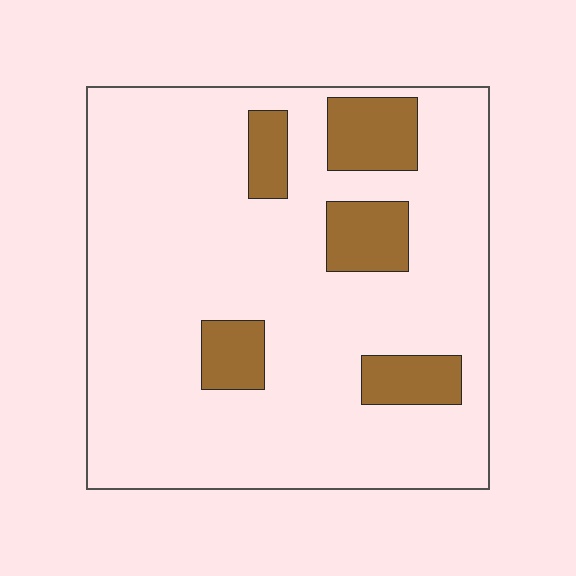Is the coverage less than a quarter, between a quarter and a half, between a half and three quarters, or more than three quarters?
Less than a quarter.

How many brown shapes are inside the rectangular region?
5.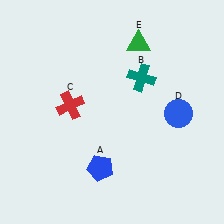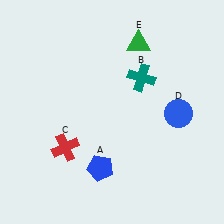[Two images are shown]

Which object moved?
The red cross (C) moved down.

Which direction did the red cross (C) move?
The red cross (C) moved down.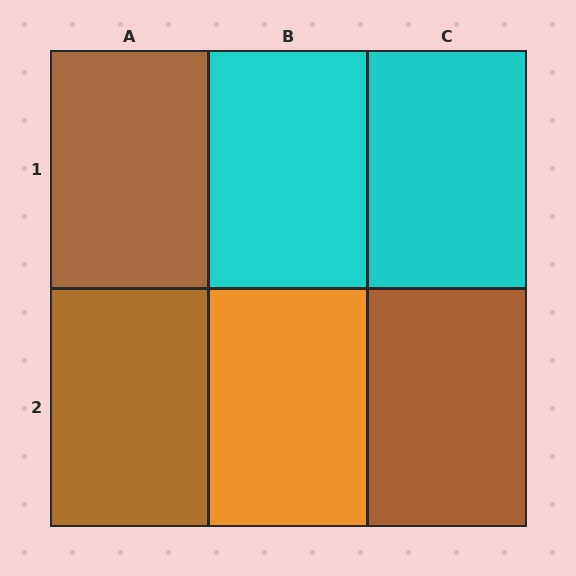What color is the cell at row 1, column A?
Brown.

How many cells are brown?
3 cells are brown.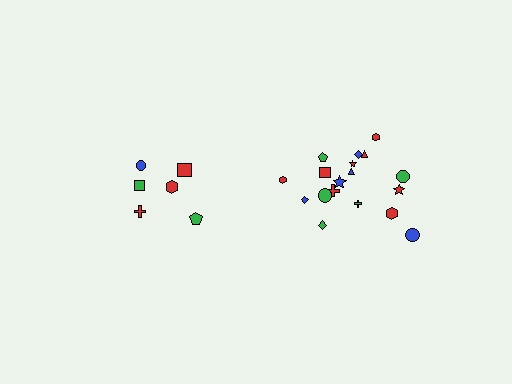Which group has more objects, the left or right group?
The right group.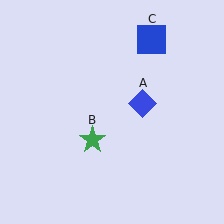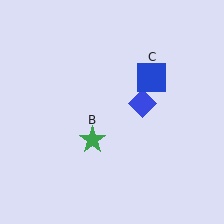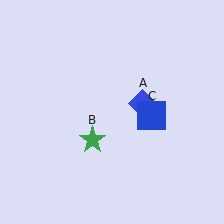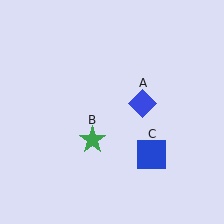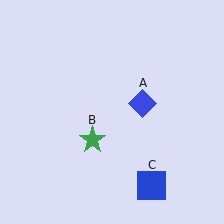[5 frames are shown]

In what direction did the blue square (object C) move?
The blue square (object C) moved down.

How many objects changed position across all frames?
1 object changed position: blue square (object C).